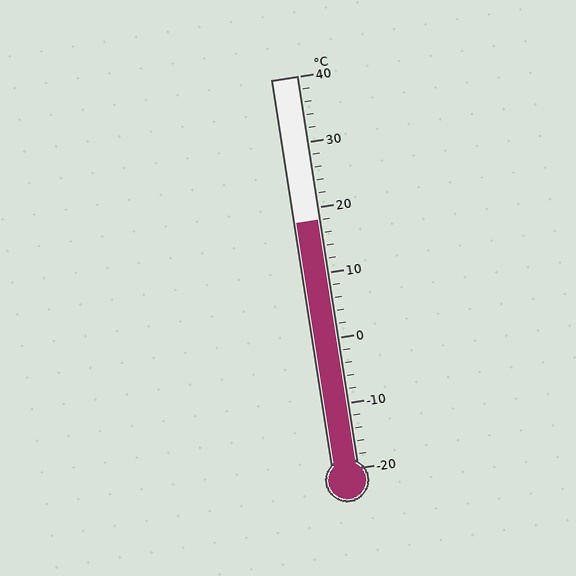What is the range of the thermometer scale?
The thermometer scale ranges from -20°C to 40°C.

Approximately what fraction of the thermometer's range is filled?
The thermometer is filled to approximately 65% of its range.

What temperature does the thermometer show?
The thermometer shows approximately 18°C.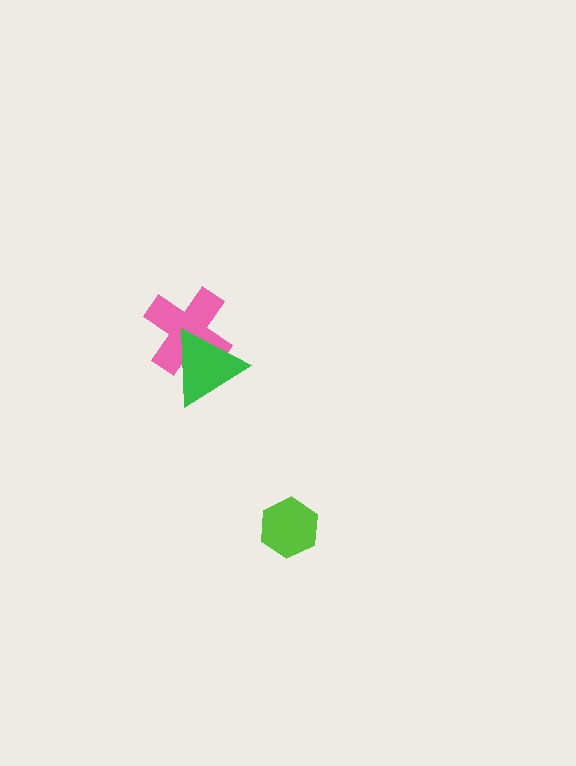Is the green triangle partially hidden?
No, no other shape covers it.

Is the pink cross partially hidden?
Yes, it is partially covered by another shape.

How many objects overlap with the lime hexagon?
0 objects overlap with the lime hexagon.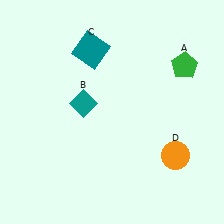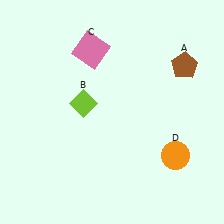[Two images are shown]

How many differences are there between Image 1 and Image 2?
There are 3 differences between the two images.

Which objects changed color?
A changed from green to brown. B changed from teal to lime. C changed from teal to pink.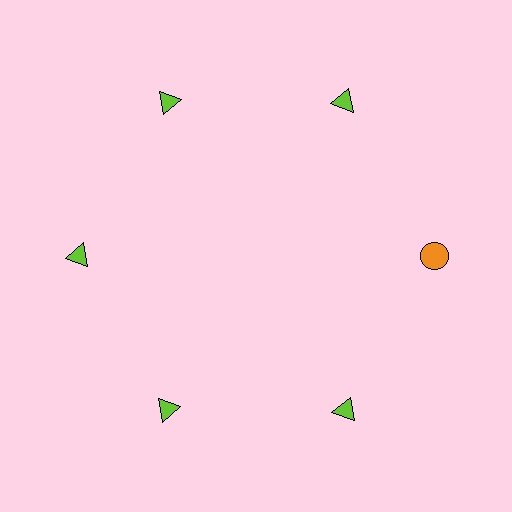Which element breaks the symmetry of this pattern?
The orange circle at roughly the 3 o'clock position breaks the symmetry. All other shapes are lime triangles.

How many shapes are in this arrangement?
There are 6 shapes arranged in a ring pattern.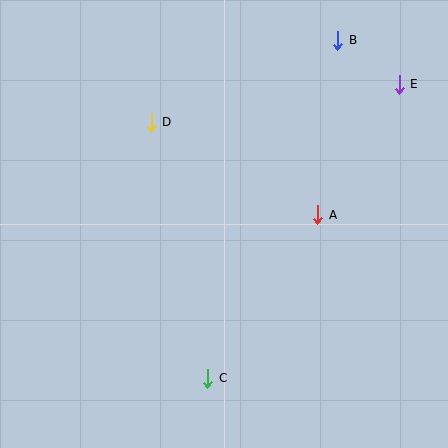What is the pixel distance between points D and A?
The distance between D and A is 191 pixels.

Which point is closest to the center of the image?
Point A at (318, 215) is closest to the center.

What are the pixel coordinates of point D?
Point D is at (151, 122).